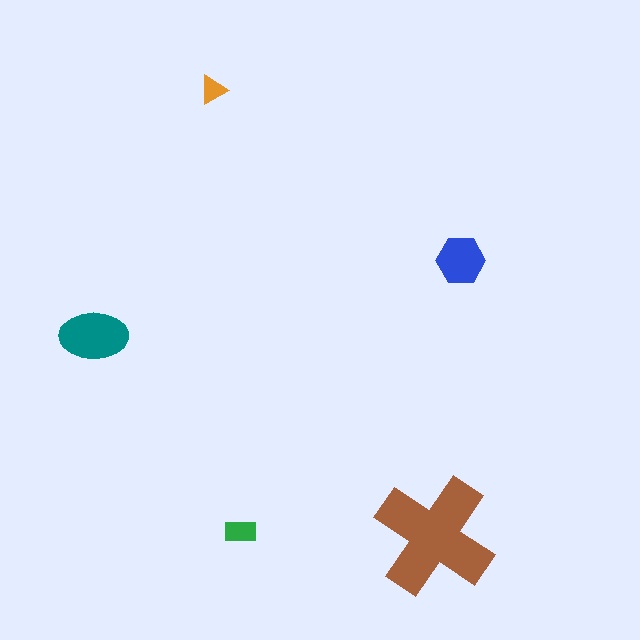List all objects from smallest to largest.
The orange triangle, the green rectangle, the blue hexagon, the teal ellipse, the brown cross.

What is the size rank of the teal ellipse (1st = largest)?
2nd.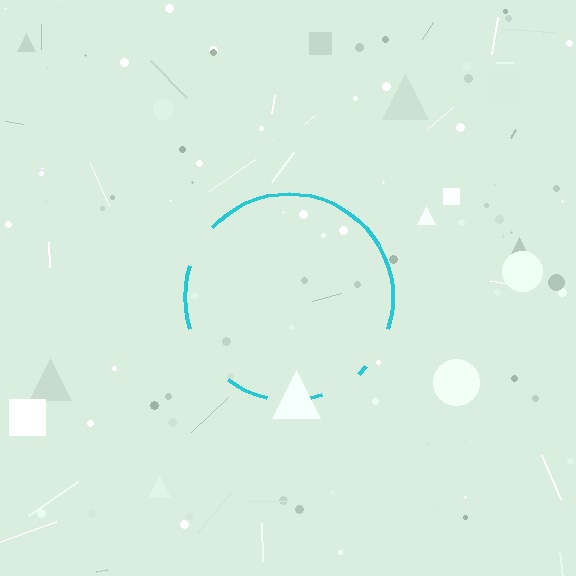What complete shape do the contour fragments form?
The contour fragments form a circle.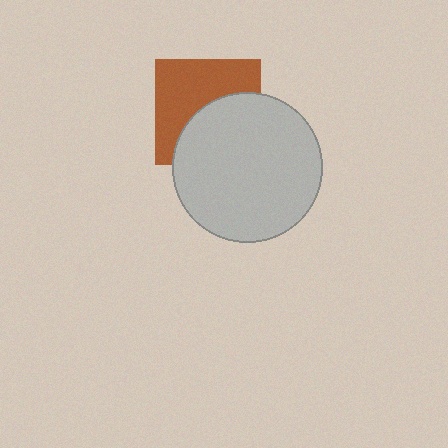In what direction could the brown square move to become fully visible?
The brown square could move up. That would shift it out from behind the light gray circle entirely.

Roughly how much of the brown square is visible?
About half of it is visible (roughly 52%).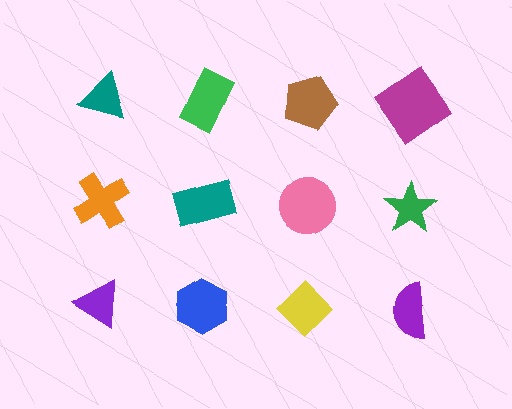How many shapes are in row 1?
4 shapes.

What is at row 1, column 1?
A teal triangle.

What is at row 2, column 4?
A green star.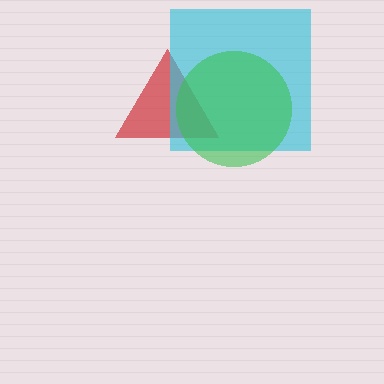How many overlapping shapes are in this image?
There are 3 overlapping shapes in the image.